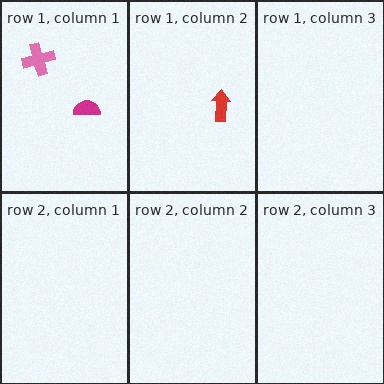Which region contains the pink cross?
The row 1, column 1 region.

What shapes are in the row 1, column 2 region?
The red arrow.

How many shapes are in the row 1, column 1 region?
2.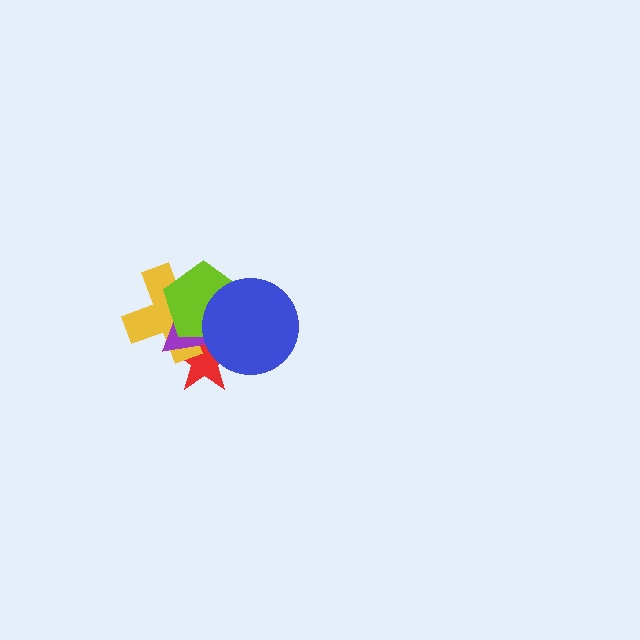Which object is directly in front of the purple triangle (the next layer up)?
The lime pentagon is directly in front of the purple triangle.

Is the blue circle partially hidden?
No, no other shape covers it.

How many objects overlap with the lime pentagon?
4 objects overlap with the lime pentagon.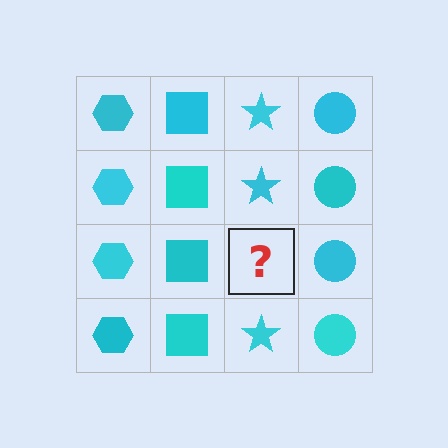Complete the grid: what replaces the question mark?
The question mark should be replaced with a cyan star.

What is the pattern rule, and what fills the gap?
The rule is that each column has a consistent shape. The gap should be filled with a cyan star.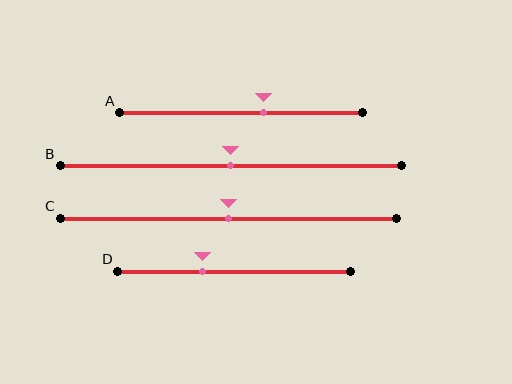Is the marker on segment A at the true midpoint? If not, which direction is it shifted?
No, the marker on segment A is shifted to the right by about 9% of the segment length.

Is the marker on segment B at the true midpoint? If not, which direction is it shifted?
Yes, the marker on segment B is at the true midpoint.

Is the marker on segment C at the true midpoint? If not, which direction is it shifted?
Yes, the marker on segment C is at the true midpoint.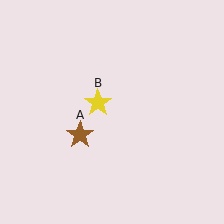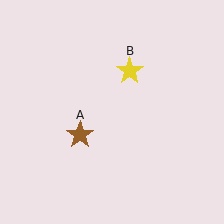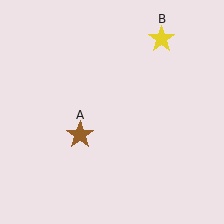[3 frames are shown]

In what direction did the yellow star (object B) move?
The yellow star (object B) moved up and to the right.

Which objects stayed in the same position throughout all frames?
Brown star (object A) remained stationary.